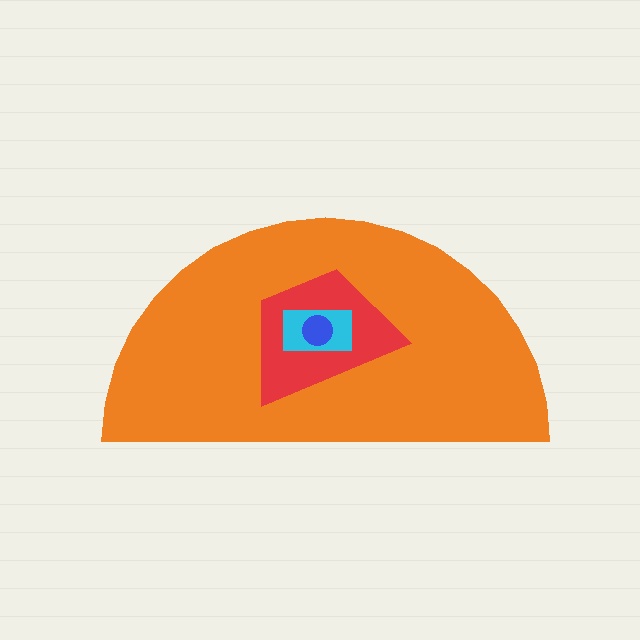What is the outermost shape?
The orange semicircle.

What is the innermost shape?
The blue circle.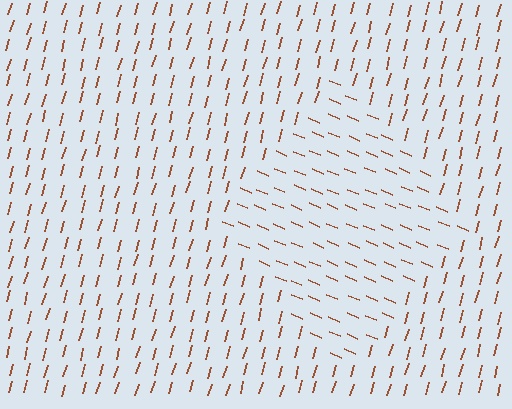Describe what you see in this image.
The image is filled with small brown line segments. A diamond region in the image has lines oriented differently from the surrounding lines, creating a visible texture boundary.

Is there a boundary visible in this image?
Yes, there is a texture boundary formed by a change in line orientation.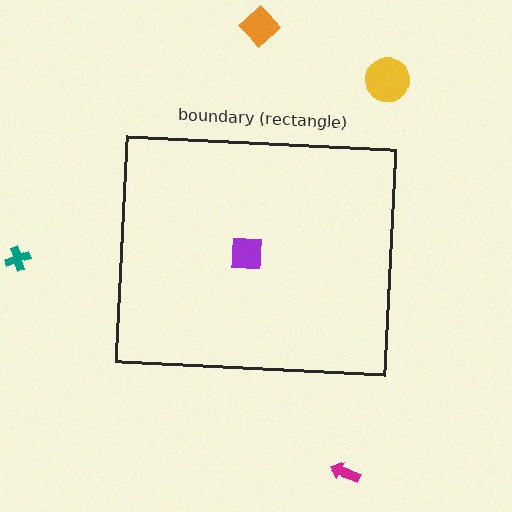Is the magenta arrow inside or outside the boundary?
Outside.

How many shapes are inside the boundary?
1 inside, 4 outside.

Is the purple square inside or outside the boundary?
Inside.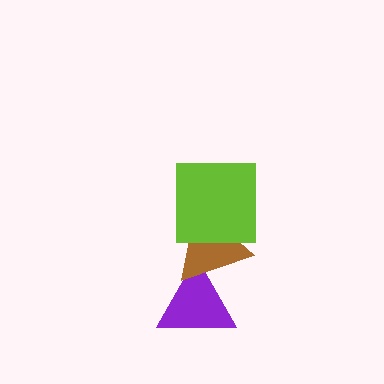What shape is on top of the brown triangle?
The lime square is on top of the brown triangle.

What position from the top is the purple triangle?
The purple triangle is 3rd from the top.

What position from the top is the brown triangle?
The brown triangle is 2nd from the top.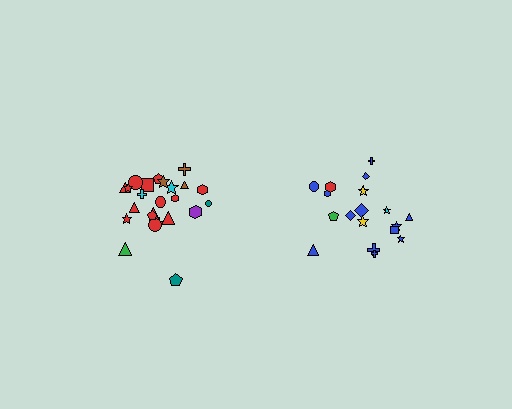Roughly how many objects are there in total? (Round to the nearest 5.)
Roughly 45 objects in total.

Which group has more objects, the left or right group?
The left group.